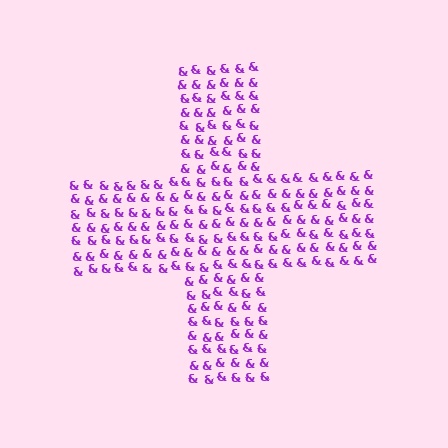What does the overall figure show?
The overall figure shows a cross.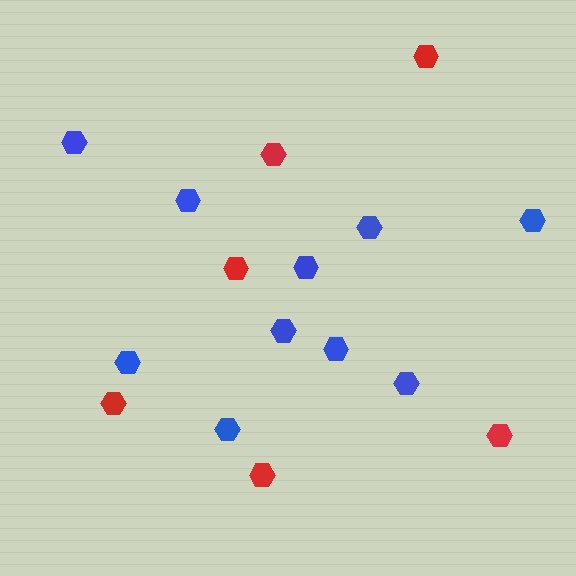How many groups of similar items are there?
There are 2 groups: one group of red hexagons (6) and one group of blue hexagons (10).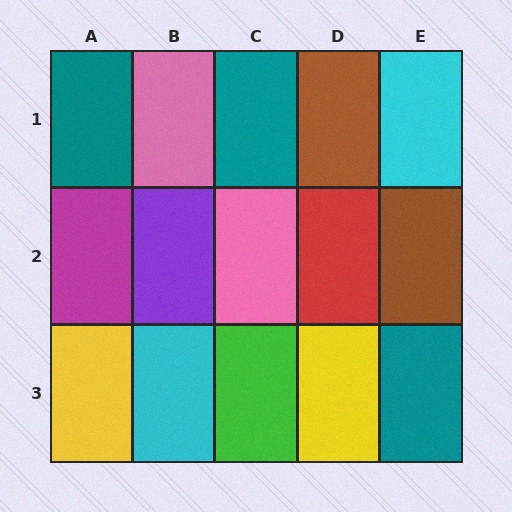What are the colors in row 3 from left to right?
Yellow, cyan, green, yellow, teal.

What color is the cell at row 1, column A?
Teal.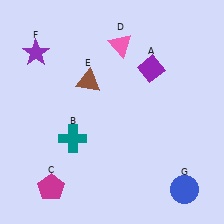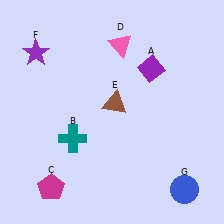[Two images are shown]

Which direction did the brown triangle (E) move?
The brown triangle (E) moved right.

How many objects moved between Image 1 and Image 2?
1 object moved between the two images.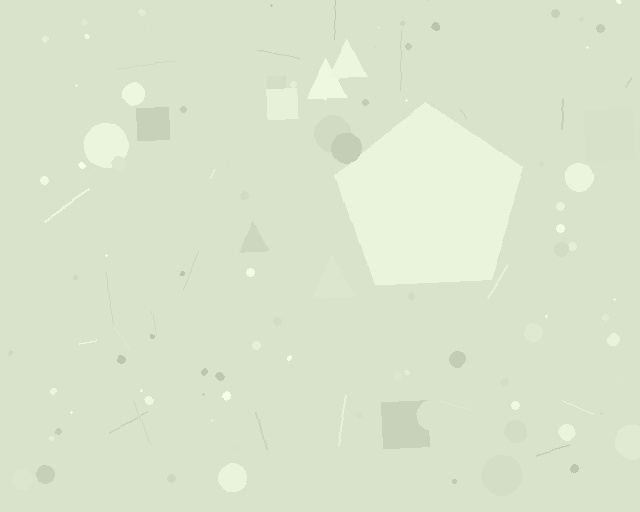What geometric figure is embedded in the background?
A pentagon is embedded in the background.